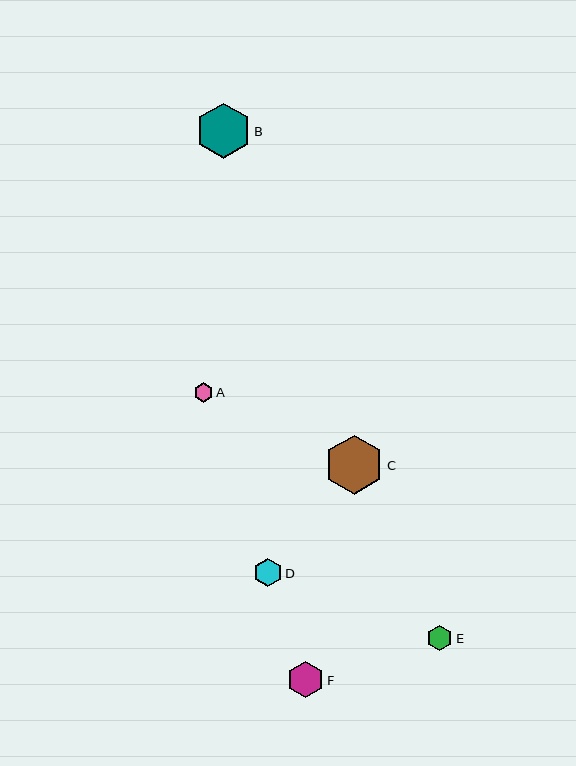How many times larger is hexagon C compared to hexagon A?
Hexagon C is approximately 3.1 times the size of hexagon A.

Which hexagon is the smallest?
Hexagon A is the smallest with a size of approximately 19 pixels.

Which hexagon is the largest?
Hexagon C is the largest with a size of approximately 59 pixels.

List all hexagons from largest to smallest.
From largest to smallest: C, B, F, D, E, A.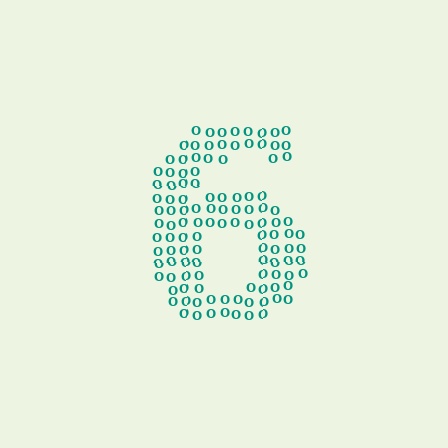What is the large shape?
The large shape is the digit 6.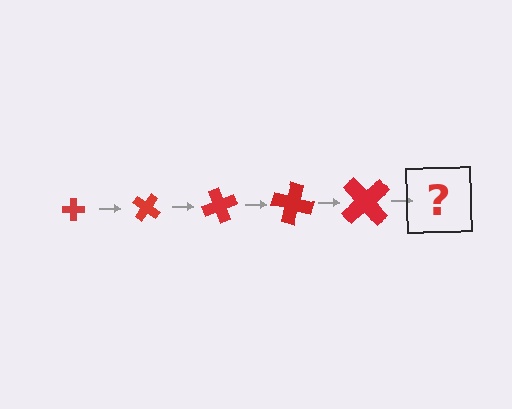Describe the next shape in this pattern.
It should be a cross, larger than the previous one and rotated 175 degrees from the start.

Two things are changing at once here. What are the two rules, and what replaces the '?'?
The two rules are that the cross grows larger each step and it rotates 35 degrees each step. The '?' should be a cross, larger than the previous one and rotated 175 degrees from the start.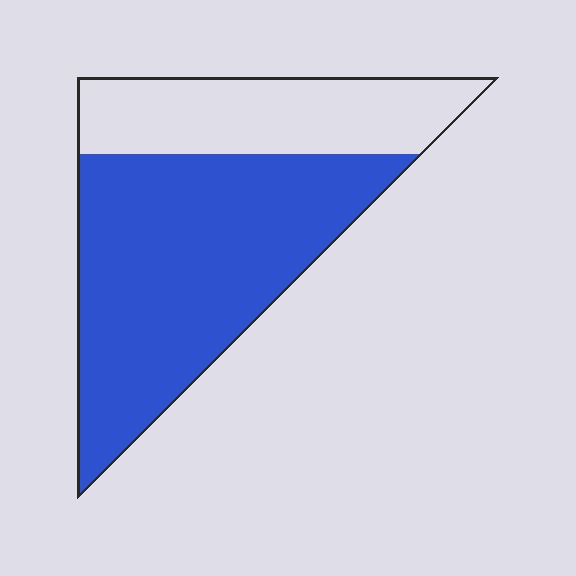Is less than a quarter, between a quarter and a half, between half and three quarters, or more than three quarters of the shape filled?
Between half and three quarters.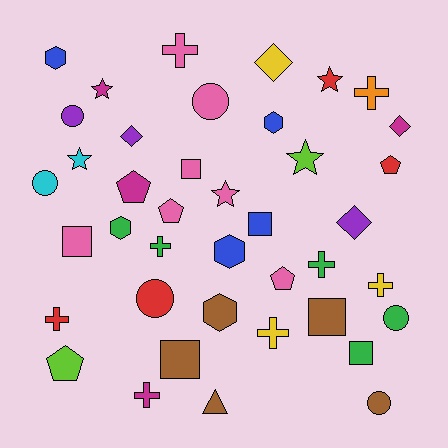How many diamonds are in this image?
There are 4 diamonds.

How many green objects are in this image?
There are 5 green objects.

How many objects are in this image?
There are 40 objects.